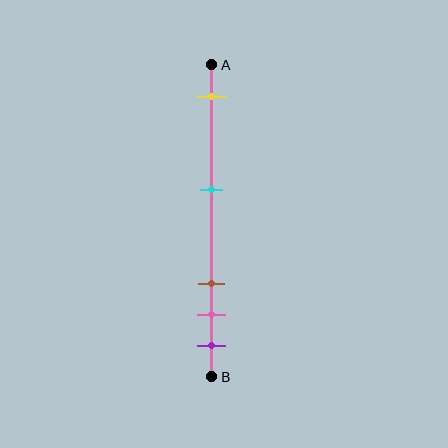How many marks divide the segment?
There are 5 marks dividing the segment.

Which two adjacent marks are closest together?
The pink and purple marks are the closest adjacent pair.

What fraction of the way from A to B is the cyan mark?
The cyan mark is approximately 40% (0.4) of the way from A to B.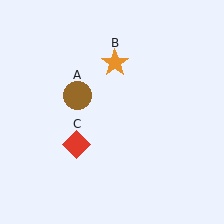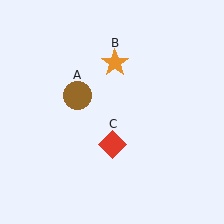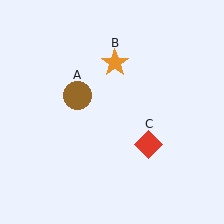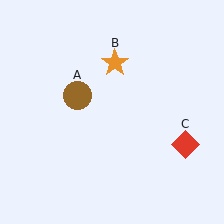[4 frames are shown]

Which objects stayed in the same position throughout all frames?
Brown circle (object A) and orange star (object B) remained stationary.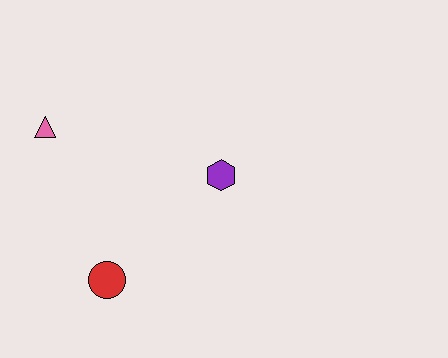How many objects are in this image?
There are 3 objects.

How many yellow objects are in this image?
There are no yellow objects.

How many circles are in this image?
There is 1 circle.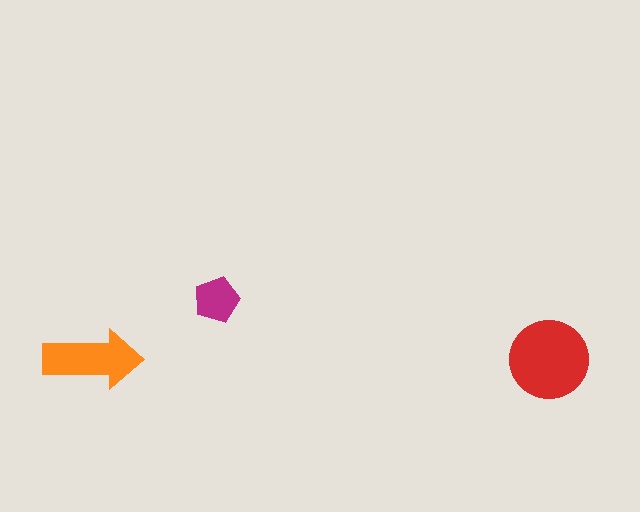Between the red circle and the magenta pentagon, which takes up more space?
The red circle.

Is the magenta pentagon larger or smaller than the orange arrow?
Smaller.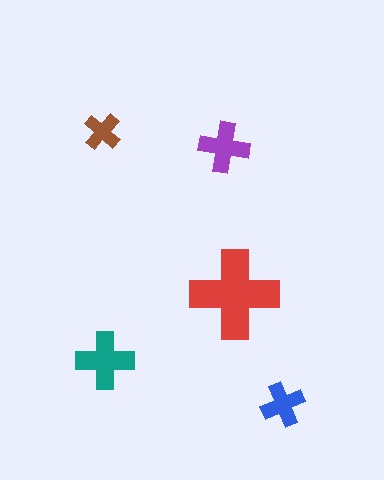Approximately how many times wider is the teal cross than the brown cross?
About 1.5 times wider.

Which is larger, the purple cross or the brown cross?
The purple one.